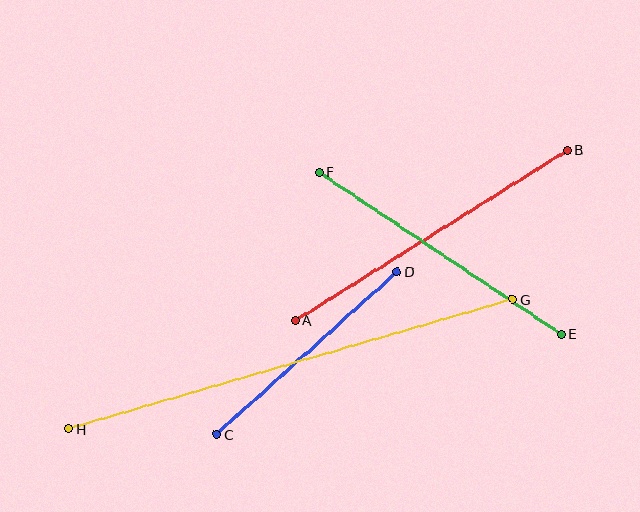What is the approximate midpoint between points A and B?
The midpoint is at approximately (431, 235) pixels.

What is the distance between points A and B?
The distance is approximately 321 pixels.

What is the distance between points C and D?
The distance is approximately 243 pixels.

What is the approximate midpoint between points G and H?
The midpoint is at approximately (291, 364) pixels.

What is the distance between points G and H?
The distance is approximately 463 pixels.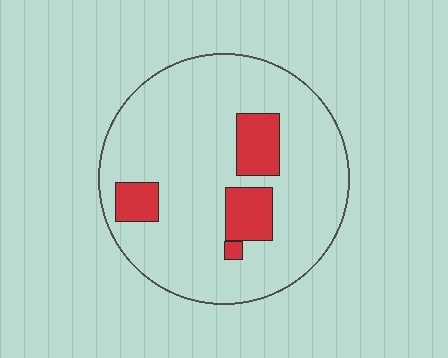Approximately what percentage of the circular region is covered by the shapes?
Approximately 15%.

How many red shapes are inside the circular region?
4.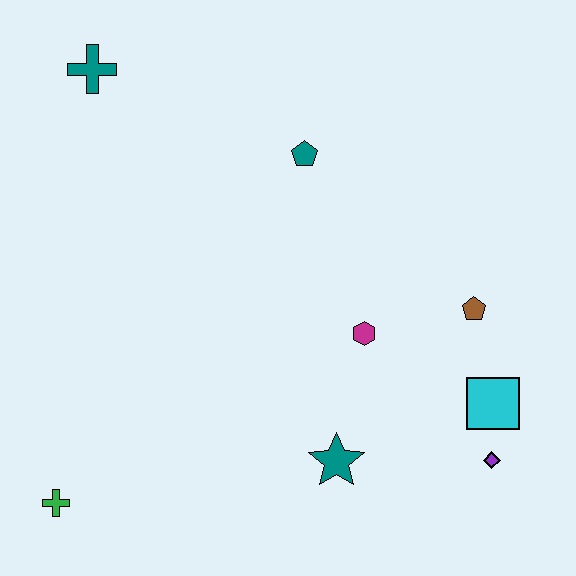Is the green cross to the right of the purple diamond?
No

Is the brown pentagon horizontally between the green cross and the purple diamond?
Yes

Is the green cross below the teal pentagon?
Yes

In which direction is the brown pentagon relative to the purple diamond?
The brown pentagon is above the purple diamond.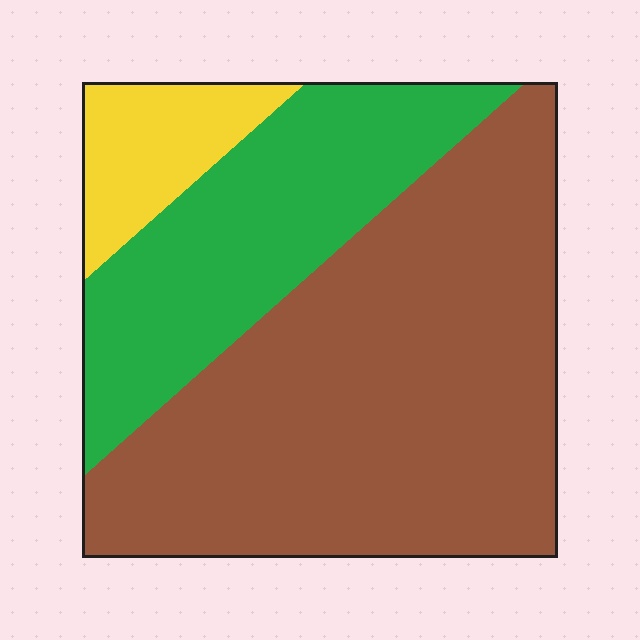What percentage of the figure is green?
Green takes up between a quarter and a half of the figure.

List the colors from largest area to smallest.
From largest to smallest: brown, green, yellow.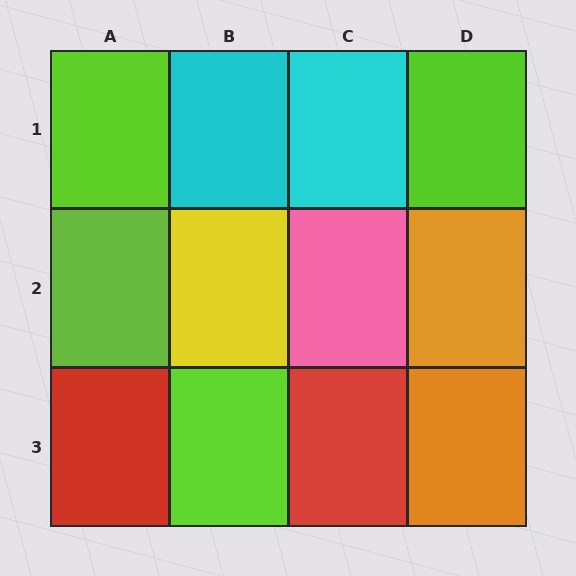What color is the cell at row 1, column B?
Cyan.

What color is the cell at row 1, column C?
Cyan.